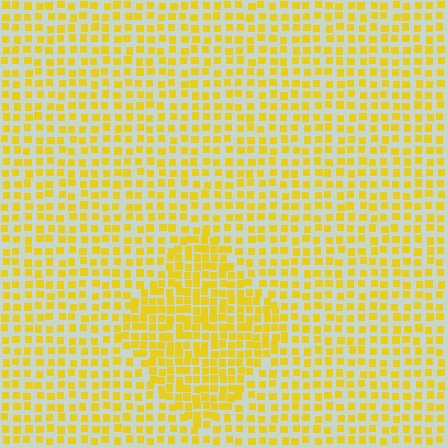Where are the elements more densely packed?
The elements are more densely packed inside the diamond boundary.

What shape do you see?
I see a diamond.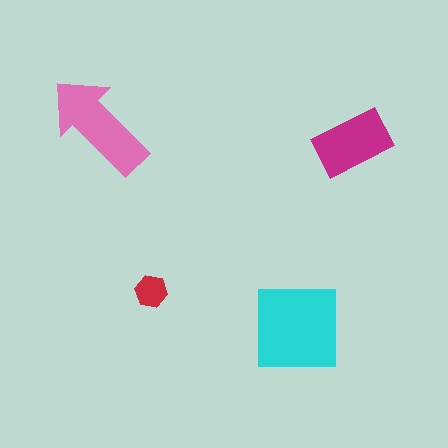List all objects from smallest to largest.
The red hexagon, the magenta rectangle, the pink arrow, the cyan square.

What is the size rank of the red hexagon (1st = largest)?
4th.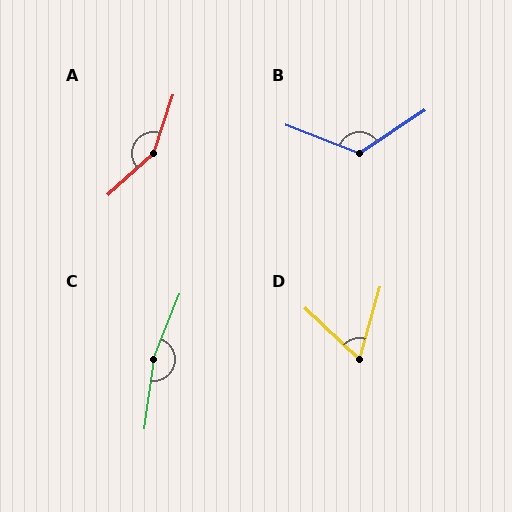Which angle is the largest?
C, at approximately 165 degrees.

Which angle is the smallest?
D, at approximately 62 degrees.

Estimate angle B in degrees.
Approximately 125 degrees.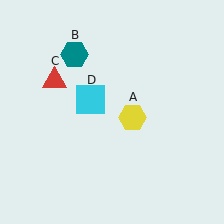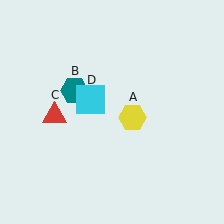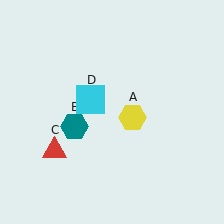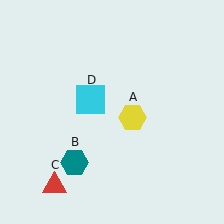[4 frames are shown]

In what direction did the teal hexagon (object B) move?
The teal hexagon (object B) moved down.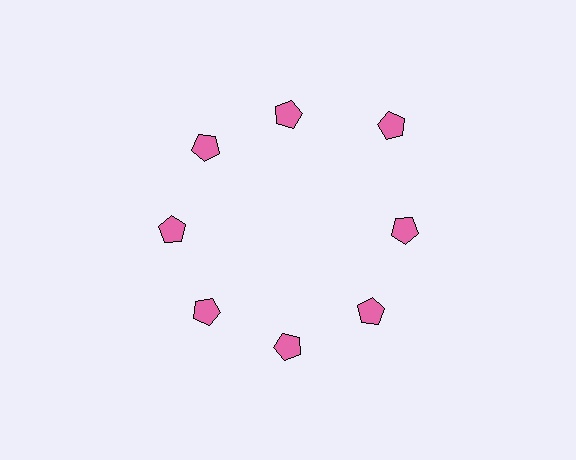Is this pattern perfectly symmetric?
No. The 8 pink pentagons are arranged in a ring, but one element near the 2 o'clock position is pushed outward from the center, breaking the 8-fold rotational symmetry.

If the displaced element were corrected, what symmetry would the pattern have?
It would have 8-fold rotational symmetry — the pattern would map onto itself every 45 degrees.